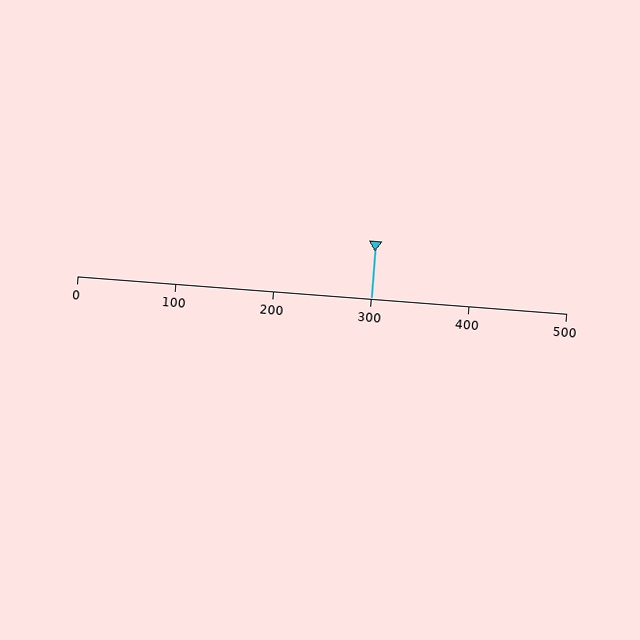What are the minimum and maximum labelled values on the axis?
The axis runs from 0 to 500.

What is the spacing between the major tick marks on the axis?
The major ticks are spaced 100 apart.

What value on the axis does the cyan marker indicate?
The marker indicates approximately 300.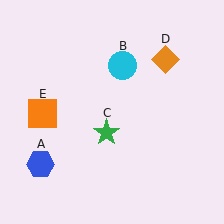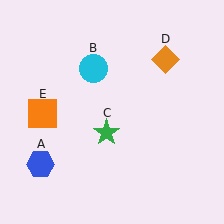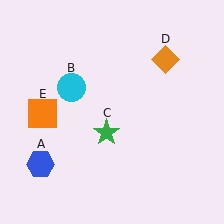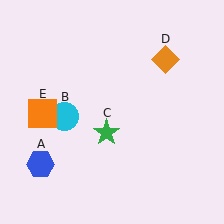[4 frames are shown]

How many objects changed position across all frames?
1 object changed position: cyan circle (object B).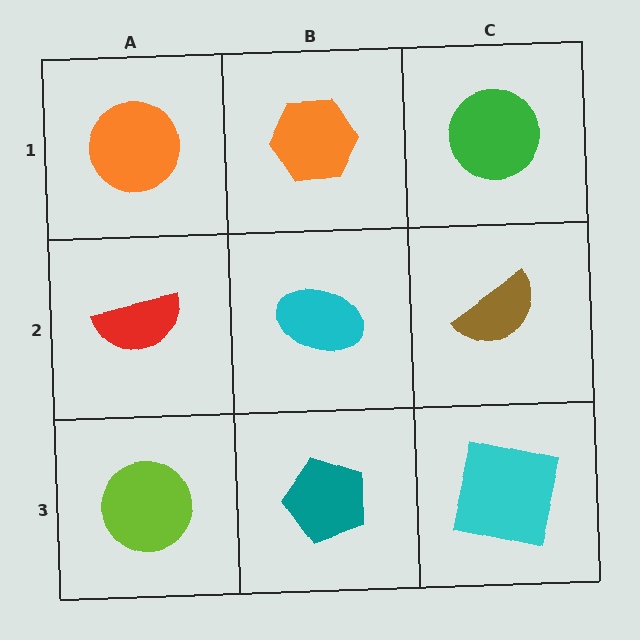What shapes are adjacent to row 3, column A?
A red semicircle (row 2, column A), a teal pentagon (row 3, column B).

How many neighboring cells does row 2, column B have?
4.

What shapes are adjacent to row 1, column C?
A brown semicircle (row 2, column C), an orange hexagon (row 1, column B).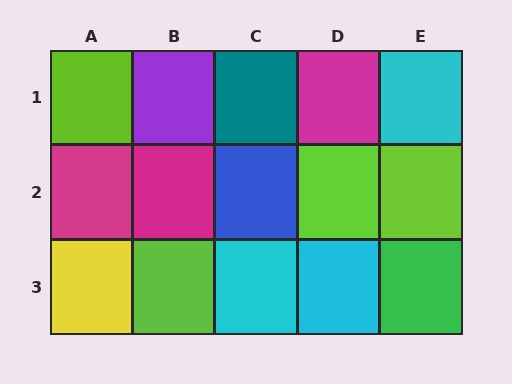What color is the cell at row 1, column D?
Magenta.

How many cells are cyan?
3 cells are cyan.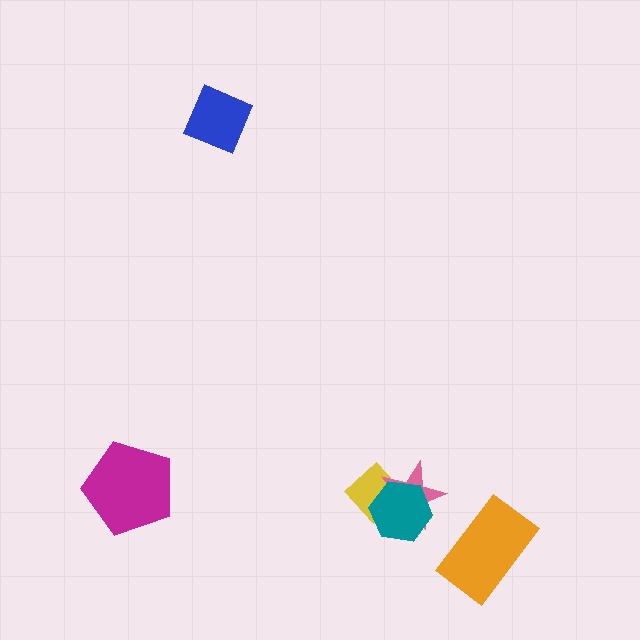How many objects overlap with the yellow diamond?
2 objects overlap with the yellow diamond.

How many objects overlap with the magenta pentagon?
0 objects overlap with the magenta pentagon.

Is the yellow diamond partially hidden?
Yes, it is partially covered by another shape.